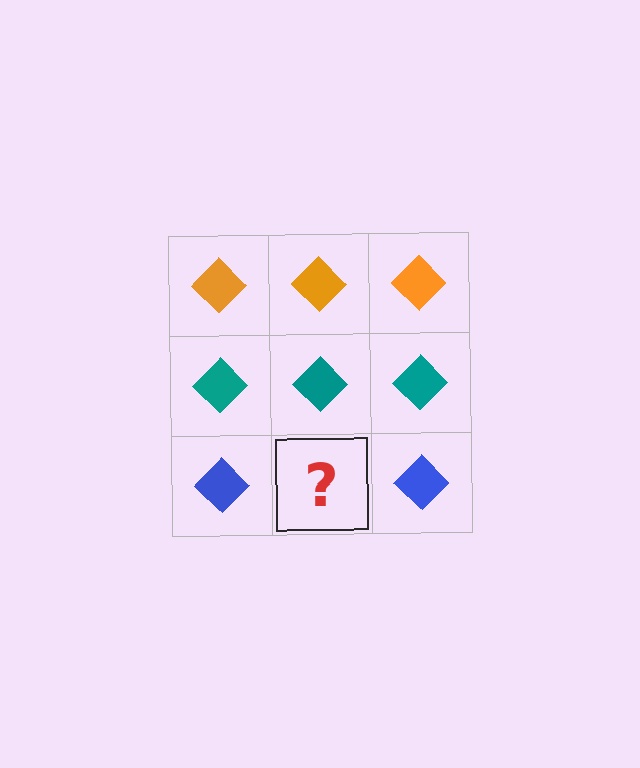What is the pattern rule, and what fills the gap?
The rule is that each row has a consistent color. The gap should be filled with a blue diamond.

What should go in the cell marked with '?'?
The missing cell should contain a blue diamond.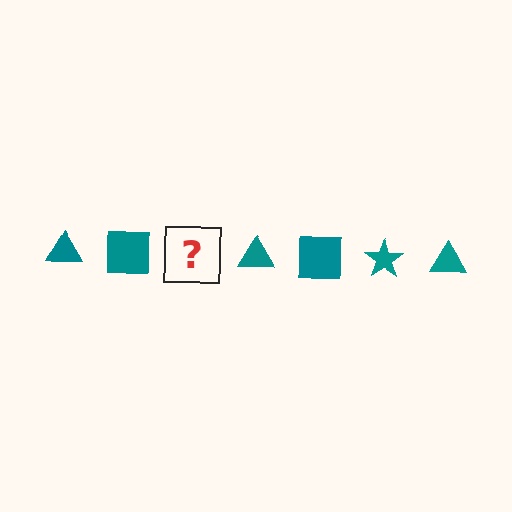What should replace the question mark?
The question mark should be replaced with a teal star.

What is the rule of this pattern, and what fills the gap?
The rule is that the pattern cycles through triangle, square, star shapes in teal. The gap should be filled with a teal star.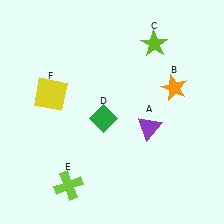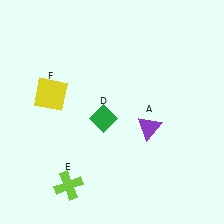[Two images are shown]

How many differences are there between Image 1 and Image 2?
There are 2 differences between the two images.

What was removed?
The lime star (C), the orange star (B) were removed in Image 2.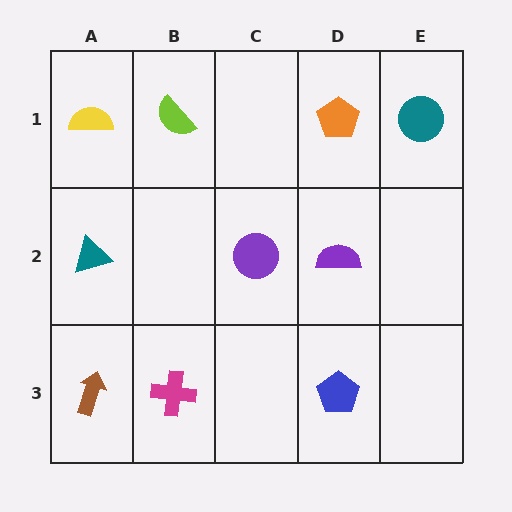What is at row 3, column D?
A blue pentagon.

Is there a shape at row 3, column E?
No, that cell is empty.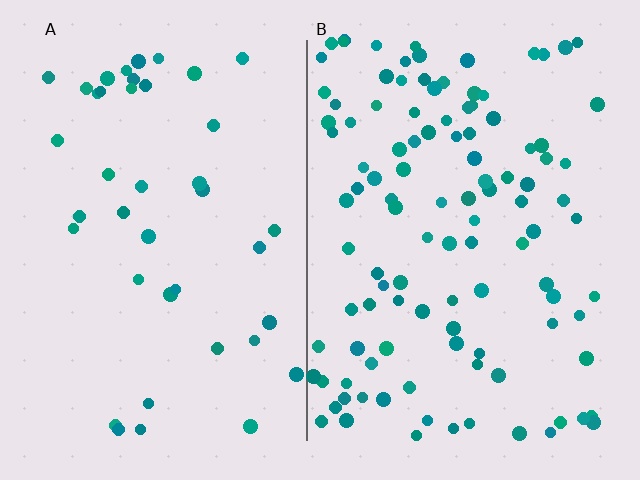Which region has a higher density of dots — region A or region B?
B (the right).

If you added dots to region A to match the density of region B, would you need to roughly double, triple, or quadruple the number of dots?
Approximately triple.